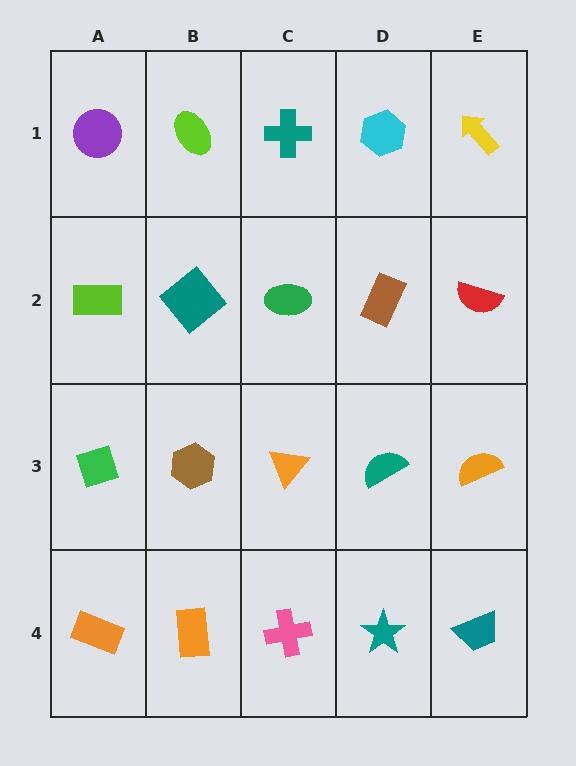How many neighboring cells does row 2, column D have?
4.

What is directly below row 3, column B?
An orange rectangle.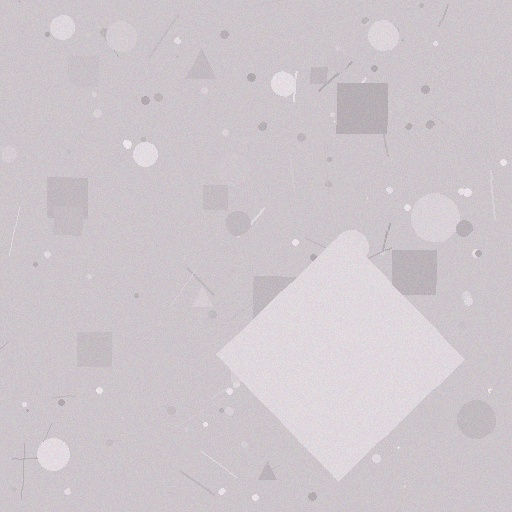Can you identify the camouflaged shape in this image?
The camouflaged shape is a diamond.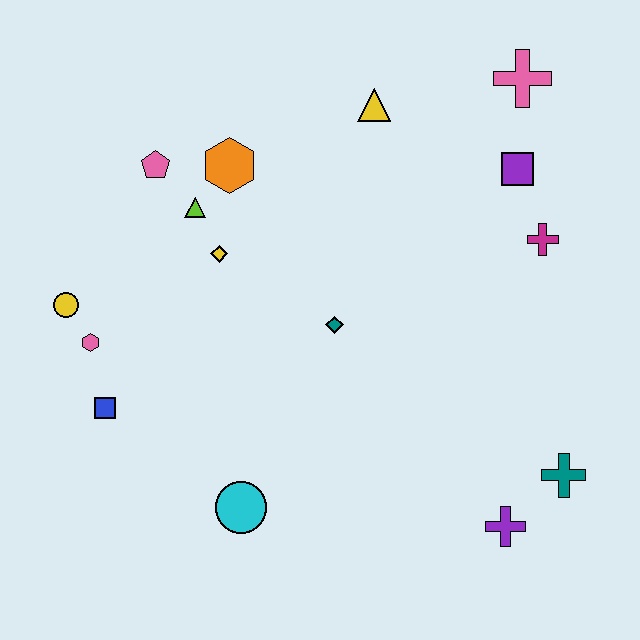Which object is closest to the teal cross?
The purple cross is closest to the teal cross.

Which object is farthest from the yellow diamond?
The teal cross is farthest from the yellow diamond.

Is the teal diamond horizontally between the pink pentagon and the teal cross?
Yes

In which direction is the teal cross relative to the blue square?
The teal cross is to the right of the blue square.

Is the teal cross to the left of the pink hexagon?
No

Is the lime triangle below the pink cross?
Yes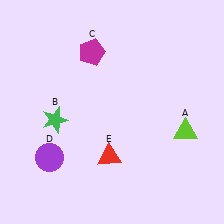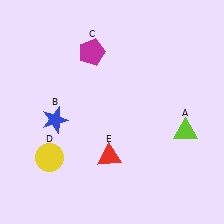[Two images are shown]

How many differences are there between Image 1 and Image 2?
There are 2 differences between the two images.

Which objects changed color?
B changed from green to blue. D changed from purple to yellow.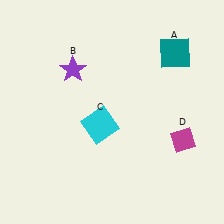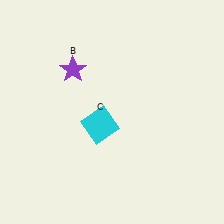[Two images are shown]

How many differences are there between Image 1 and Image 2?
There are 2 differences between the two images.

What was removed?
The teal square (A), the magenta diamond (D) were removed in Image 2.